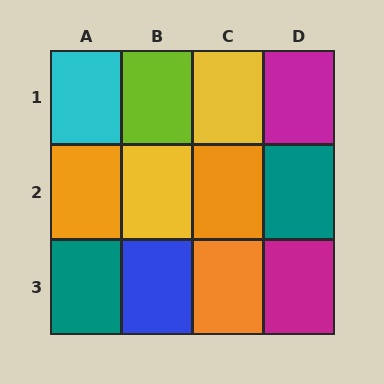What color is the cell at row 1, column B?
Lime.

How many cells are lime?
1 cell is lime.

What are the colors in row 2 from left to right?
Orange, yellow, orange, teal.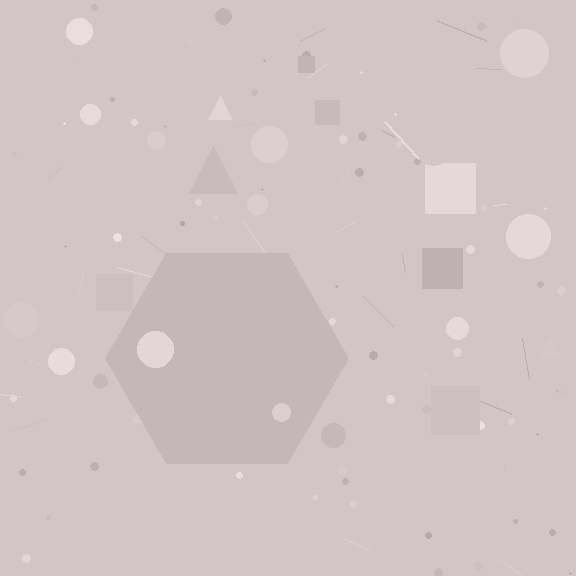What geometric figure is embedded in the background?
A hexagon is embedded in the background.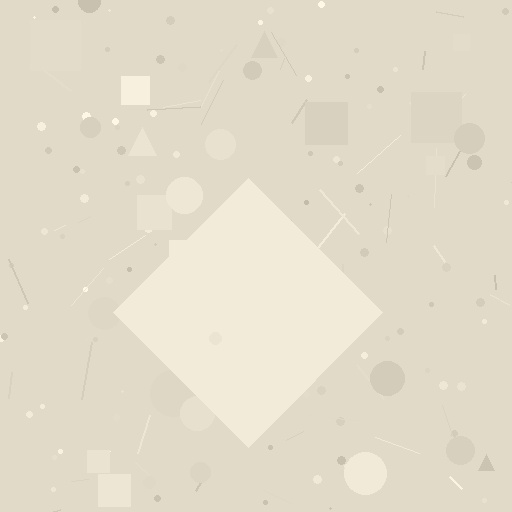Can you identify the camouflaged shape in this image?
The camouflaged shape is a diamond.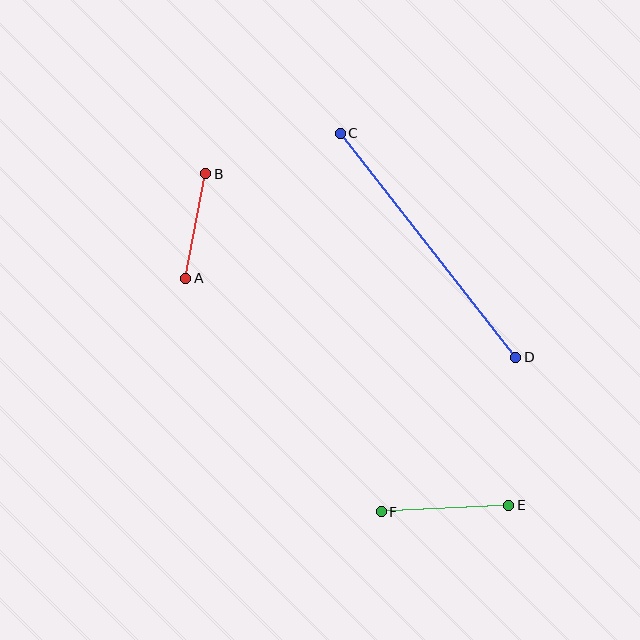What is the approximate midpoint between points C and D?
The midpoint is at approximately (428, 245) pixels.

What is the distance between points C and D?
The distance is approximately 285 pixels.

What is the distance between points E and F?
The distance is approximately 127 pixels.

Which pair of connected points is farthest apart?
Points C and D are farthest apart.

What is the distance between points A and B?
The distance is approximately 107 pixels.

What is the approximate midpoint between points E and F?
The midpoint is at approximately (445, 509) pixels.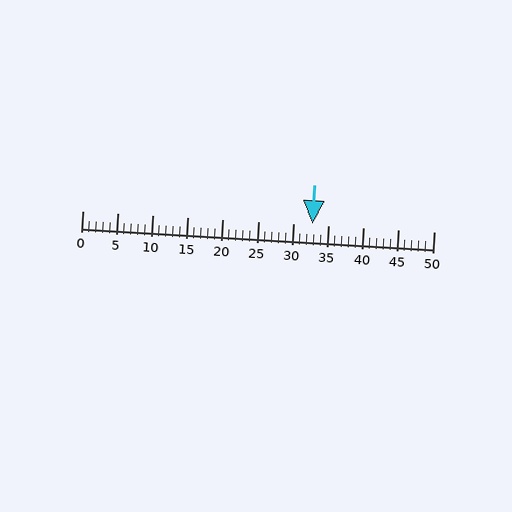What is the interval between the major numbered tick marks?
The major tick marks are spaced 5 units apart.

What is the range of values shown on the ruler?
The ruler shows values from 0 to 50.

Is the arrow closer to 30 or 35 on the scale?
The arrow is closer to 35.